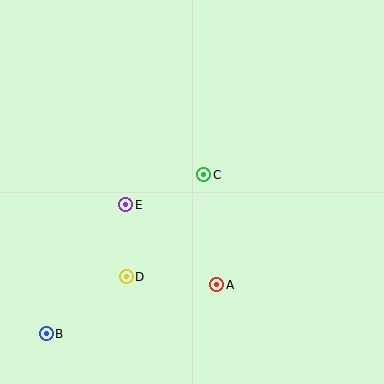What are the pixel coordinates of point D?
Point D is at (126, 277).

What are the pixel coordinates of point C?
Point C is at (204, 175).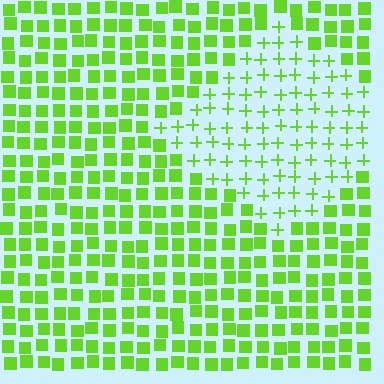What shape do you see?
I see a diamond.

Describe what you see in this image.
The image is filled with small lime elements arranged in a uniform grid. A diamond-shaped region contains plus signs, while the surrounding area contains squares. The boundary is defined purely by the change in element shape.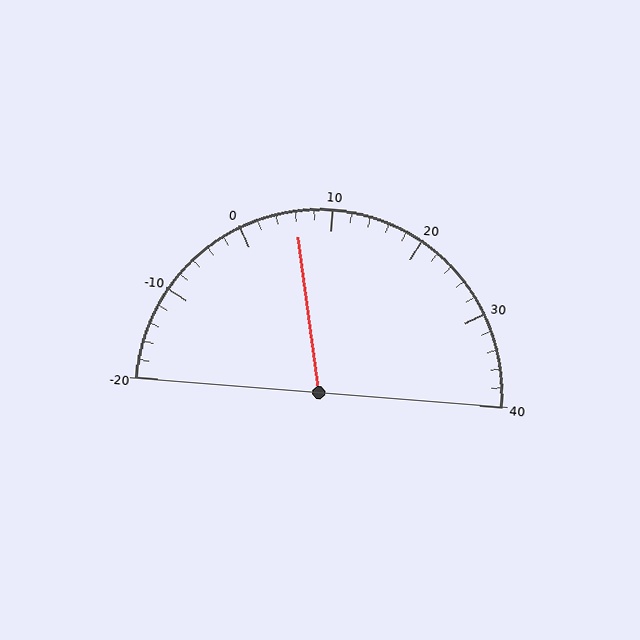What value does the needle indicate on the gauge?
The needle indicates approximately 6.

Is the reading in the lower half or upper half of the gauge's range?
The reading is in the lower half of the range (-20 to 40).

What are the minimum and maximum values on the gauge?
The gauge ranges from -20 to 40.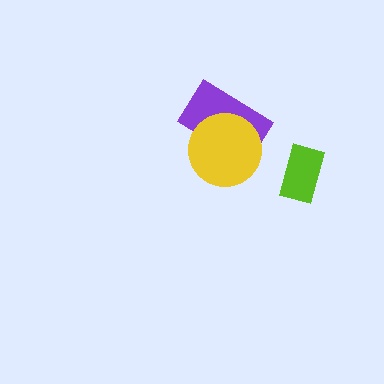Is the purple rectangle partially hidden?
Yes, it is partially covered by another shape.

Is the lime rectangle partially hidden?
No, no other shape covers it.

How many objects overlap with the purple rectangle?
1 object overlaps with the purple rectangle.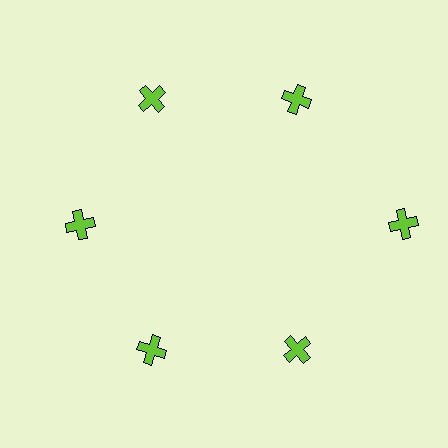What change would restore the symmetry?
The symmetry would be restored by moving it inward, back onto the ring so that all 6 crosses sit at equal angles and equal distance from the center.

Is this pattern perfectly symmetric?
No. The 6 lime crosses are arranged in a ring, but one element near the 3 o'clock position is pushed outward from the center, breaking the 6-fold rotational symmetry.